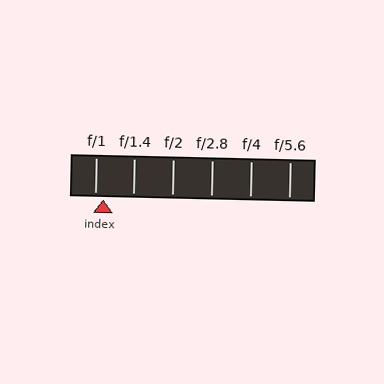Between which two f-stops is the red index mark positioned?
The index mark is between f/1 and f/1.4.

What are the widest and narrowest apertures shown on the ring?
The widest aperture shown is f/1 and the narrowest is f/5.6.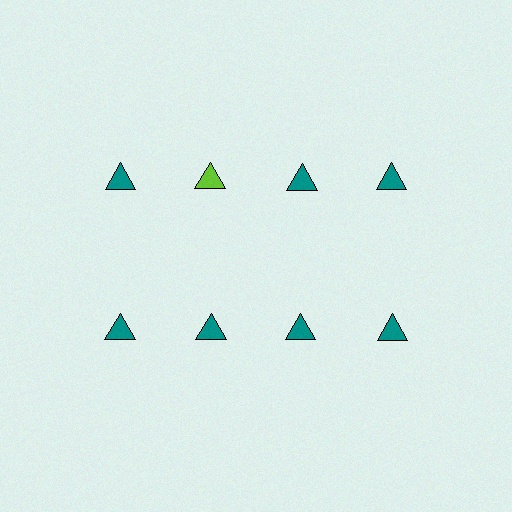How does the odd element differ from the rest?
It has a different color: lime instead of teal.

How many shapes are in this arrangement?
There are 8 shapes arranged in a grid pattern.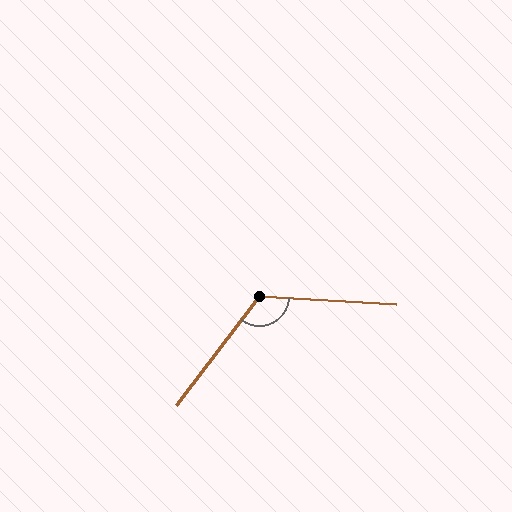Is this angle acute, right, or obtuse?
It is obtuse.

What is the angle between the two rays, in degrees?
Approximately 124 degrees.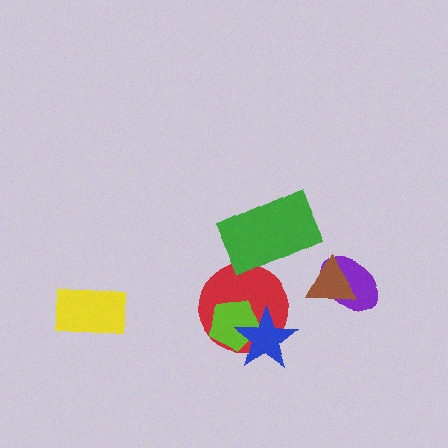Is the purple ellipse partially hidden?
Yes, it is partially covered by another shape.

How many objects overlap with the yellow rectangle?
0 objects overlap with the yellow rectangle.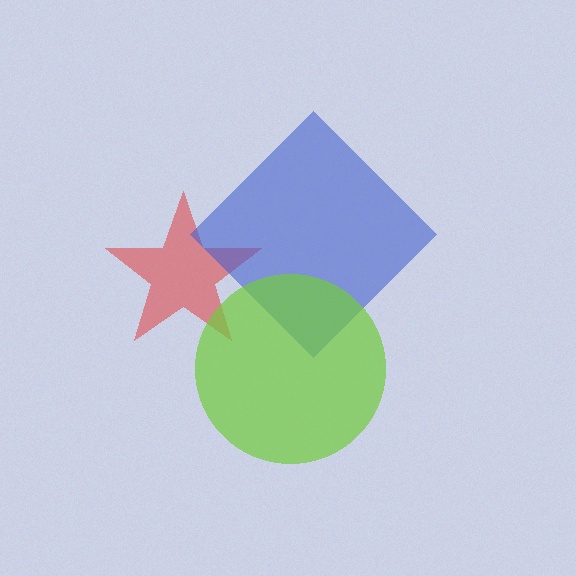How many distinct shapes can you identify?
There are 3 distinct shapes: a red star, a blue diamond, a lime circle.